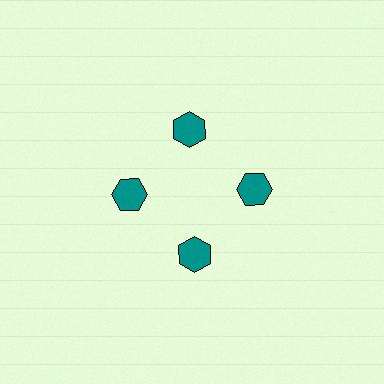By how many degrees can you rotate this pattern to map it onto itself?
The pattern maps onto itself every 90 degrees of rotation.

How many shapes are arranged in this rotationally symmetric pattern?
There are 4 shapes, arranged in 4 groups of 1.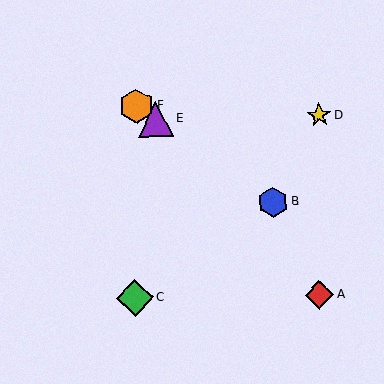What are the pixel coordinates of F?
Object F is at (137, 106).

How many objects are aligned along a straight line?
3 objects (B, E, F) are aligned along a straight line.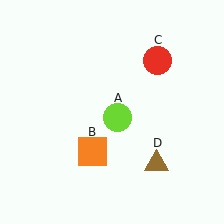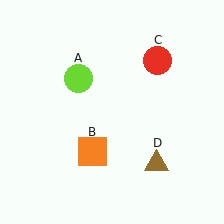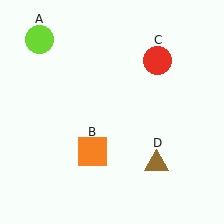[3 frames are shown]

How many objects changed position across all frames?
1 object changed position: lime circle (object A).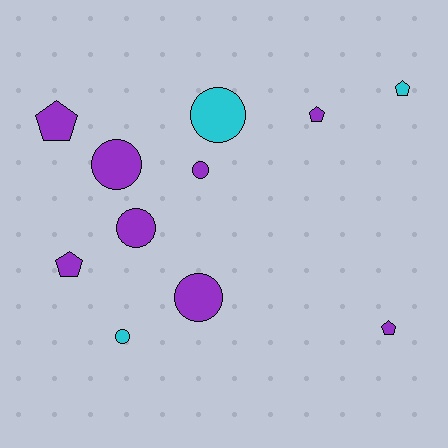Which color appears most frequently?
Purple, with 8 objects.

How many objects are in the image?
There are 11 objects.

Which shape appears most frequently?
Circle, with 6 objects.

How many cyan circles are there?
There are 2 cyan circles.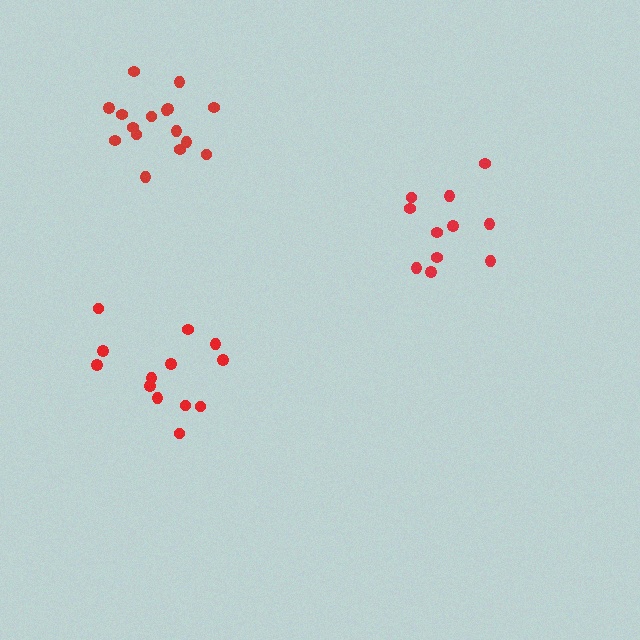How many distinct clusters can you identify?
There are 3 distinct clusters.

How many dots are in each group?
Group 1: 16 dots, Group 2: 11 dots, Group 3: 13 dots (40 total).